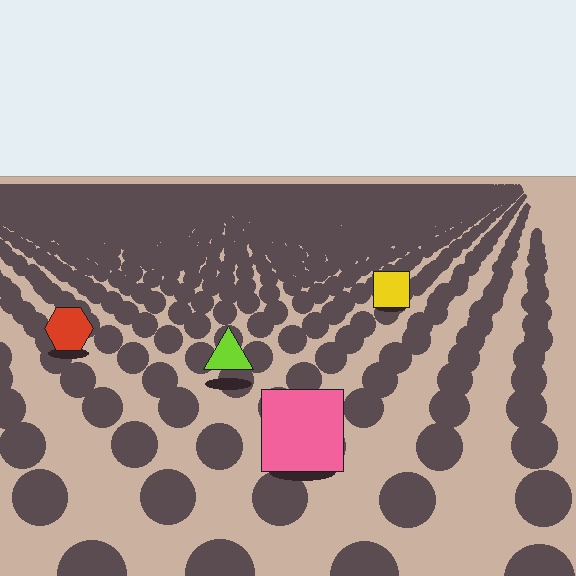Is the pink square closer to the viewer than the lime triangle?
Yes. The pink square is closer — you can tell from the texture gradient: the ground texture is coarser near it.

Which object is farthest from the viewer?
The yellow square is farthest from the viewer. It appears smaller and the ground texture around it is denser.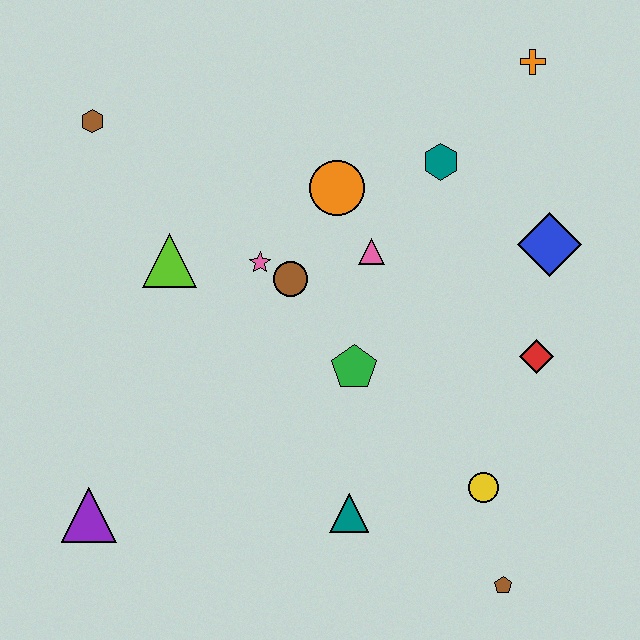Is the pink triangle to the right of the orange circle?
Yes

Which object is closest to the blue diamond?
The red diamond is closest to the blue diamond.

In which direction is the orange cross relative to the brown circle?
The orange cross is to the right of the brown circle.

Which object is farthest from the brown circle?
The brown pentagon is farthest from the brown circle.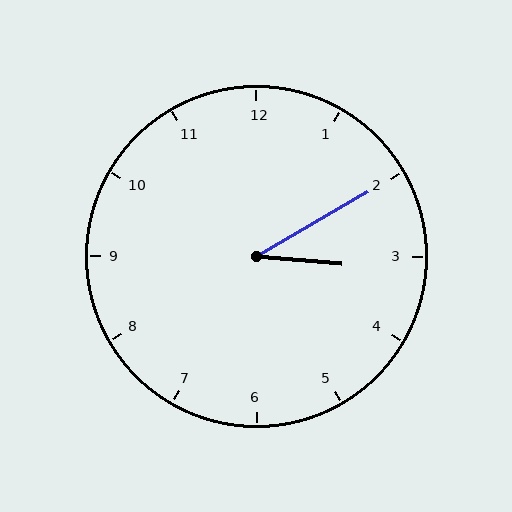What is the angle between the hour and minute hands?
Approximately 35 degrees.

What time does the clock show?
3:10.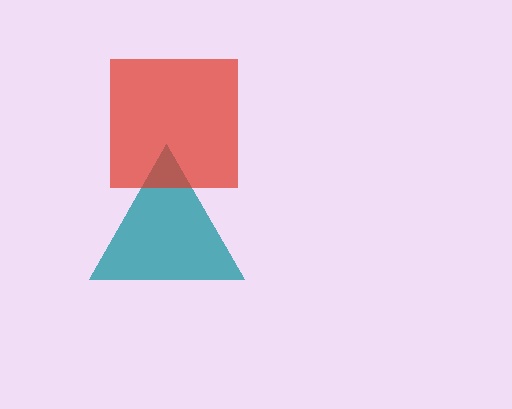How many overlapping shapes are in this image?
There are 2 overlapping shapes in the image.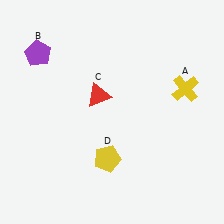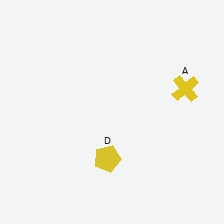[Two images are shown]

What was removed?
The purple pentagon (B), the red triangle (C) were removed in Image 2.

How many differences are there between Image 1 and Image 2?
There are 2 differences between the two images.